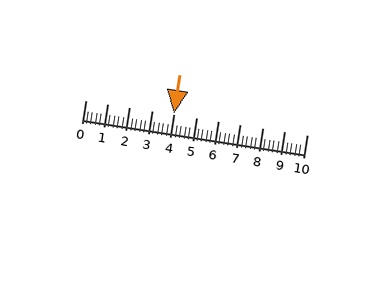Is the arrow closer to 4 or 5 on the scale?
The arrow is closer to 4.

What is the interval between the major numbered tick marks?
The major tick marks are spaced 1 units apart.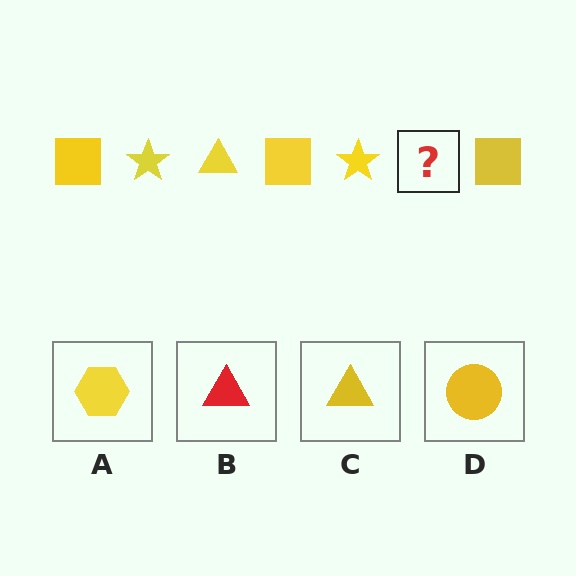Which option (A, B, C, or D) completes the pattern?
C.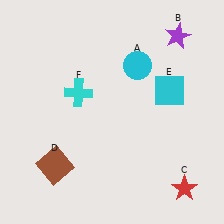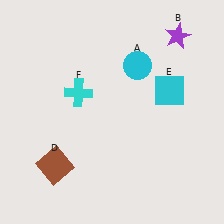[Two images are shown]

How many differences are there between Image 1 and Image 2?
There is 1 difference between the two images.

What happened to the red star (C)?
The red star (C) was removed in Image 2. It was in the bottom-right area of Image 1.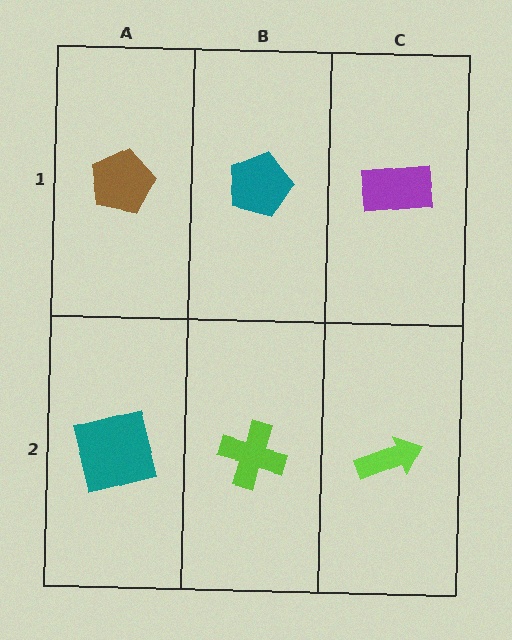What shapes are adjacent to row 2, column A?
A brown pentagon (row 1, column A), a lime cross (row 2, column B).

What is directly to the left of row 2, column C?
A lime cross.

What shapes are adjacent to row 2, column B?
A teal pentagon (row 1, column B), a teal square (row 2, column A), a lime arrow (row 2, column C).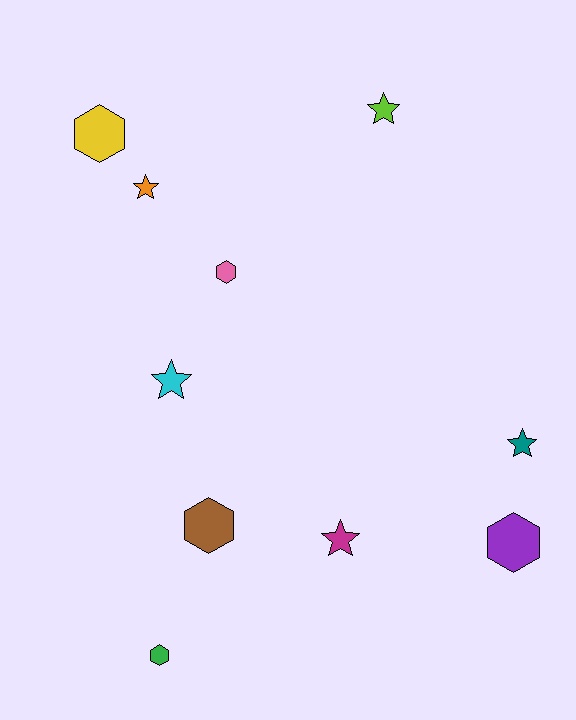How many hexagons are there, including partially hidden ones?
There are 5 hexagons.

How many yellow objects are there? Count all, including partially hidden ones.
There is 1 yellow object.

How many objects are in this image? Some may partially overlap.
There are 10 objects.